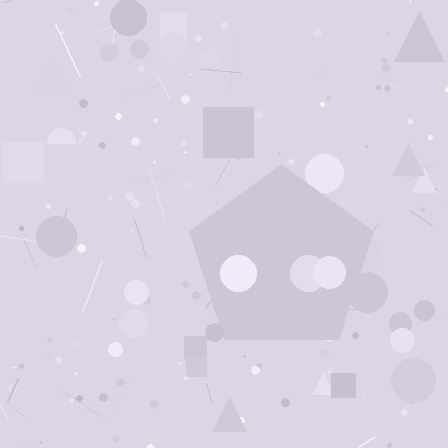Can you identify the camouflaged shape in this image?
The camouflaged shape is a pentagon.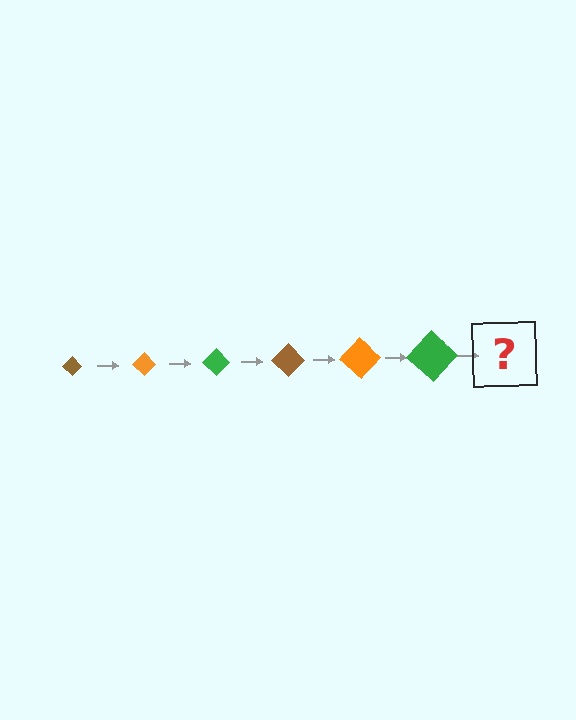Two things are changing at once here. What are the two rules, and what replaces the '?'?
The two rules are that the diamond grows larger each step and the color cycles through brown, orange, and green. The '?' should be a brown diamond, larger than the previous one.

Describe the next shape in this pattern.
It should be a brown diamond, larger than the previous one.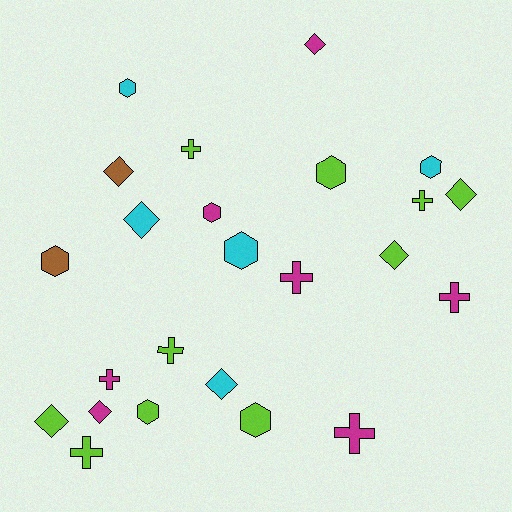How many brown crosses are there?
There are no brown crosses.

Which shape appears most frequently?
Cross, with 8 objects.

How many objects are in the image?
There are 24 objects.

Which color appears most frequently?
Lime, with 10 objects.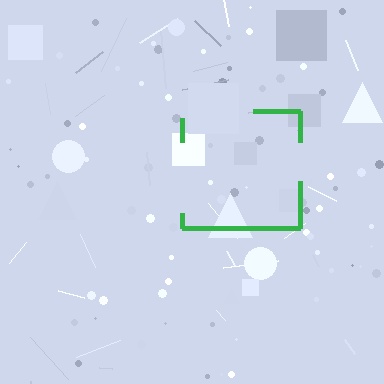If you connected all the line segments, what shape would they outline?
They would outline a square.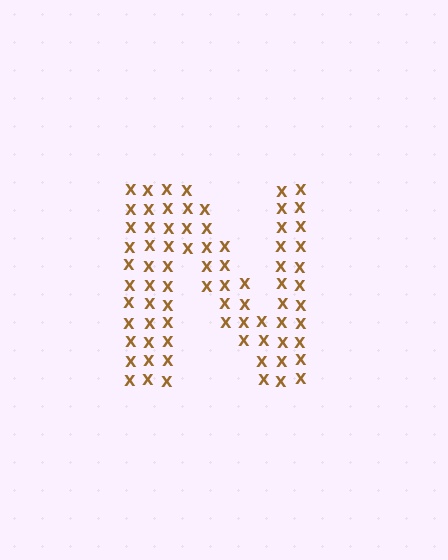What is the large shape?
The large shape is the letter N.